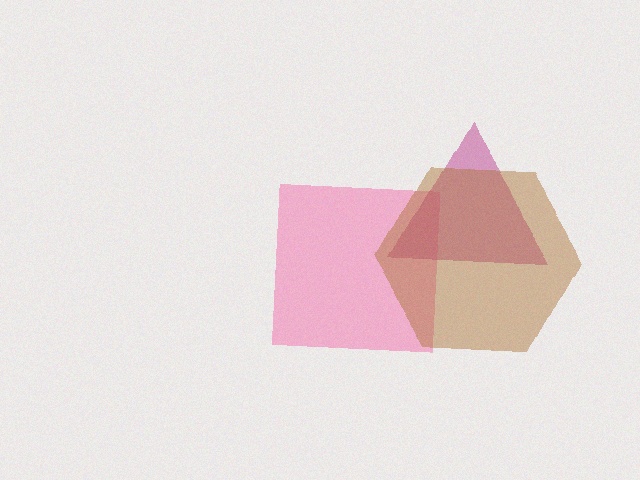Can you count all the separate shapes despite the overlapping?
Yes, there are 3 separate shapes.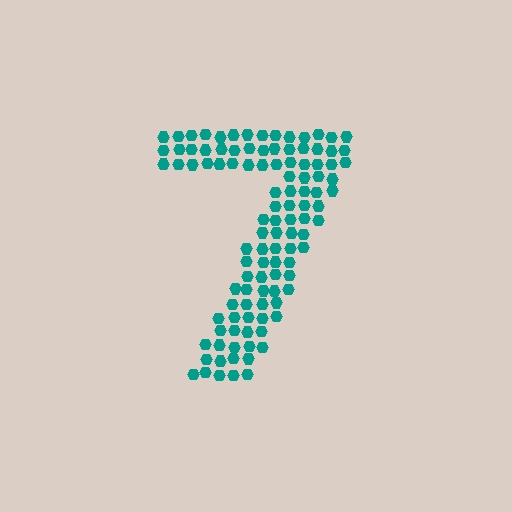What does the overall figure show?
The overall figure shows the digit 7.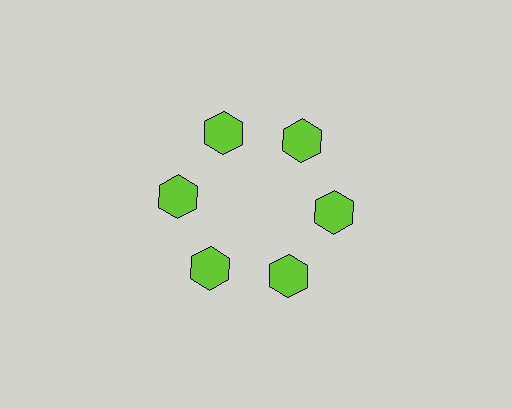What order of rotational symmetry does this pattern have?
This pattern has 6-fold rotational symmetry.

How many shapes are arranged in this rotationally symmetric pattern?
There are 6 shapes, arranged in 6 groups of 1.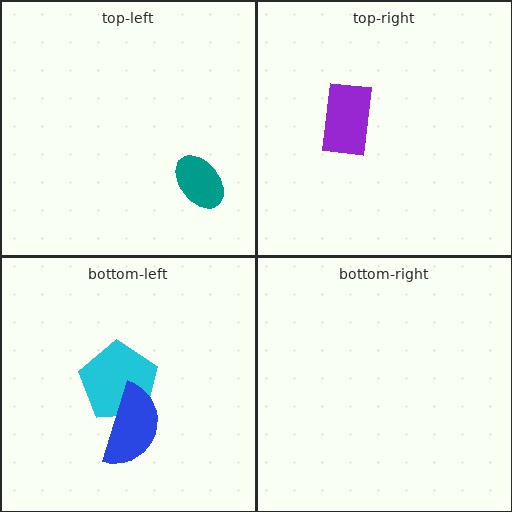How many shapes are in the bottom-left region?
2.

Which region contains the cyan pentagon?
The bottom-left region.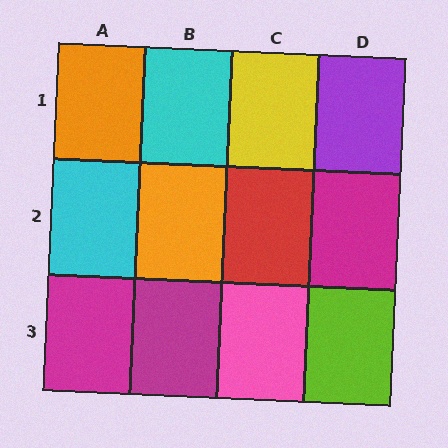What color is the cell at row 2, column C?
Red.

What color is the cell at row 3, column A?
Magenta.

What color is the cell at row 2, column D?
Magenta.